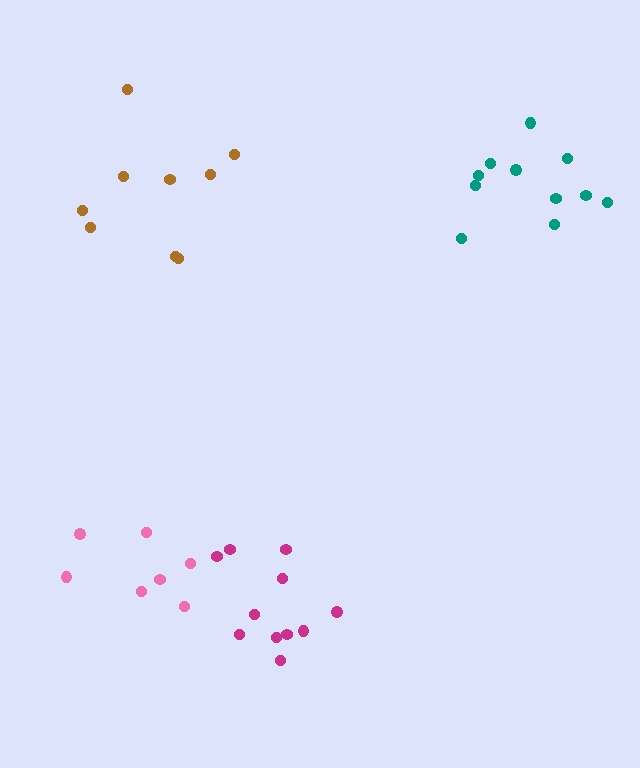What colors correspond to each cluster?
The clusters are colored: teal, magenta, pink, brown.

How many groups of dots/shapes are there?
There are 4 groups.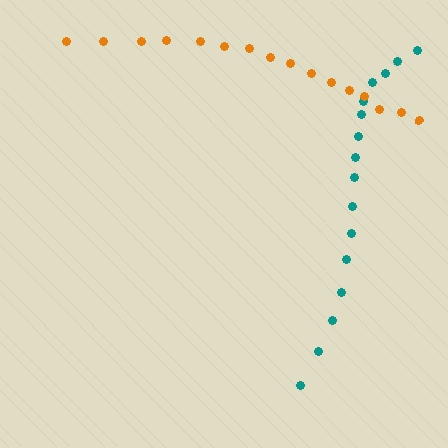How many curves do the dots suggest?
There are 2 distinct paths.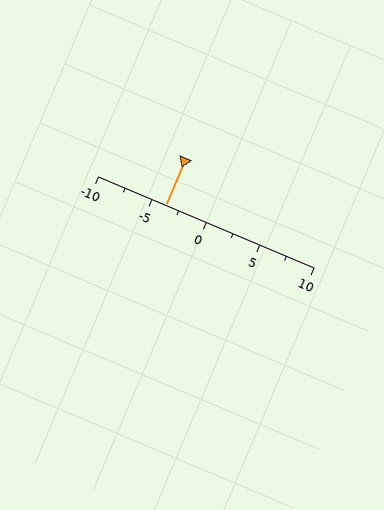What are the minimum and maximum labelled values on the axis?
The axis runs from -10 to 10.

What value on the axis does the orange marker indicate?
The marker indicates approximately -3.8.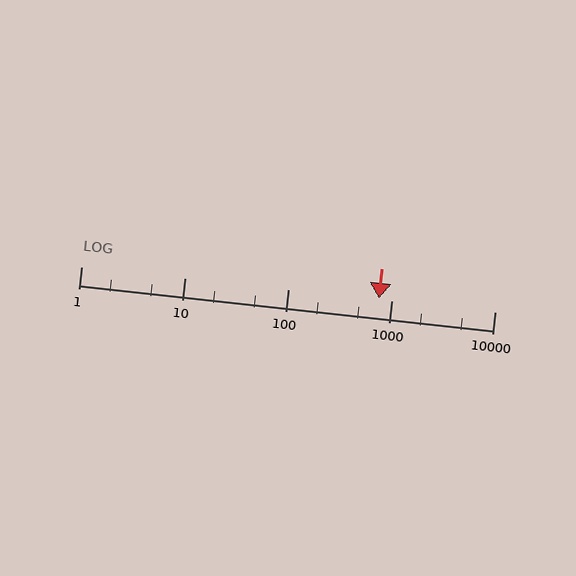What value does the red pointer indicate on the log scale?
The pointer indicates approximately 750.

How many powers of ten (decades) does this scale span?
The scale spans 4 decades, from 1 to 10000.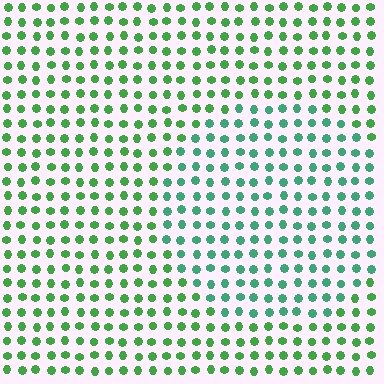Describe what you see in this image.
The image is filled with small green elements in a uniform arrangement. A circle-shaped region is visible where the elements are tinted to a slightly different hue, forming a subtle color boundary.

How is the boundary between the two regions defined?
The boundary is defined purely by a slight shift in hue (about 31 degrees). Spacing, size, and orientation are identical on both sides.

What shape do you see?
I see a circle.